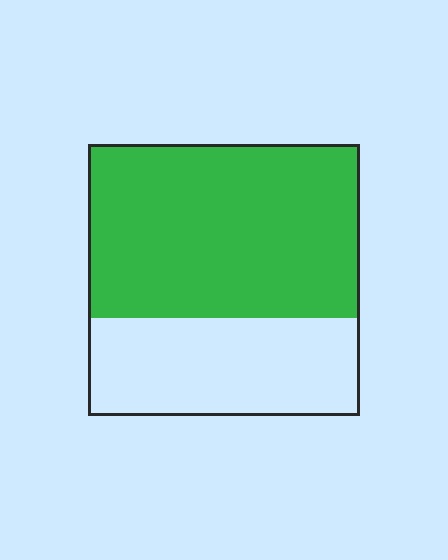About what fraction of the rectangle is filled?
About five eighths (5/8).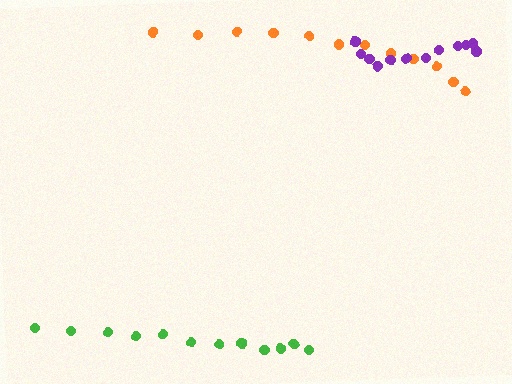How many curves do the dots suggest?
There are 3 distinct paths.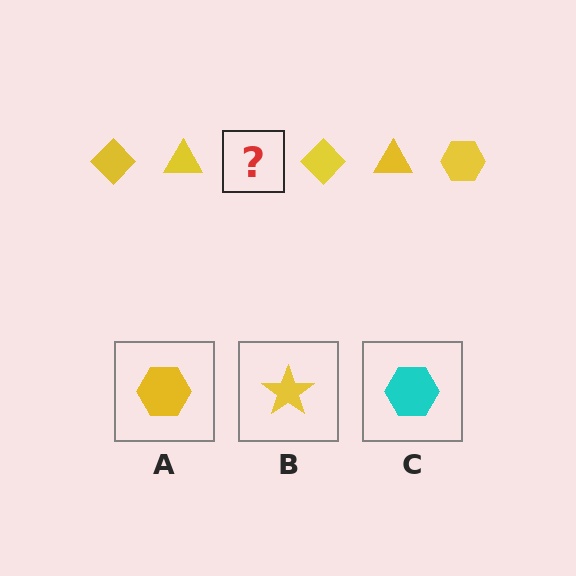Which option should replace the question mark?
Option A.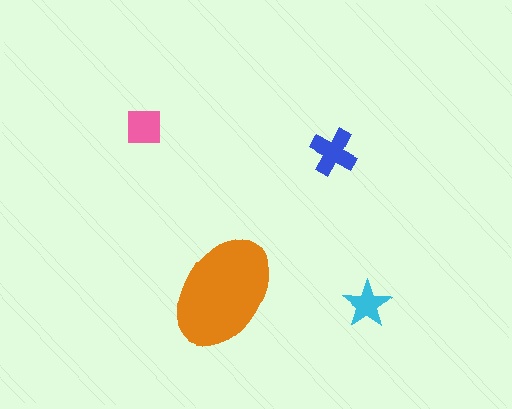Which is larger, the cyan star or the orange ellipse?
The orange ellipse.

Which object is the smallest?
The cyan star.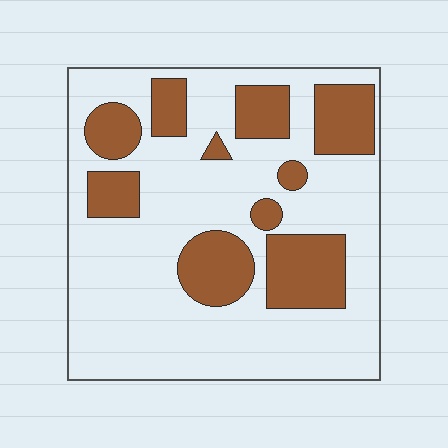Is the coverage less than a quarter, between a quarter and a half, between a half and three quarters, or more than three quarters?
Between a quarter and a half.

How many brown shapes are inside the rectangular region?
10.